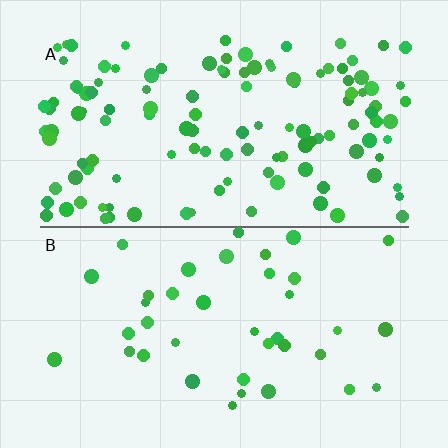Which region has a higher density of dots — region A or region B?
A (the top).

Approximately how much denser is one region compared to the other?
Approximately 3.2× — region A over region B.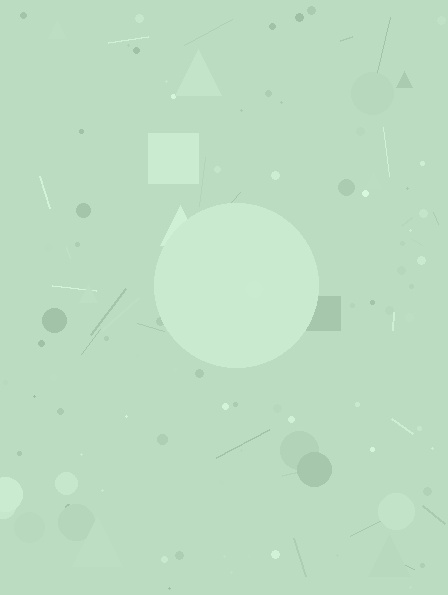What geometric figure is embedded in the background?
A circle is embedded in the background.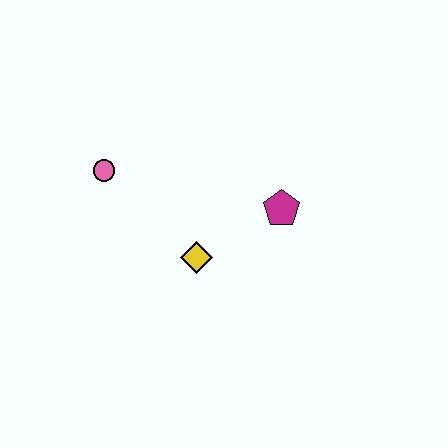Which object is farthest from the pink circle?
The magenta pentagon is farthest from the pink circle.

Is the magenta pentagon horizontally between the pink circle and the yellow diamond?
No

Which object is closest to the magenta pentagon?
The yellow diamond is closest to the magenta pentagon.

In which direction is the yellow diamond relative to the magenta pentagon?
The yellow diamond is to the left of the magenta pentagon.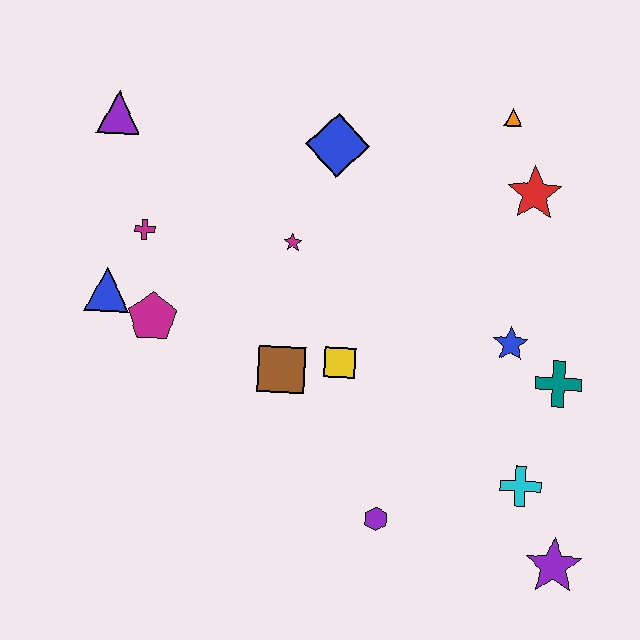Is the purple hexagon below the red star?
Yes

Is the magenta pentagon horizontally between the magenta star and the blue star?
No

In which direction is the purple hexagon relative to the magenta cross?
The purple hexagon is below the magenta cross.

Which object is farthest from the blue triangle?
The purple star is farthest from the blue triangle.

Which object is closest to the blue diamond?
The magenta star is closest to the blue diamond.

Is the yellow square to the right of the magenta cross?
Yes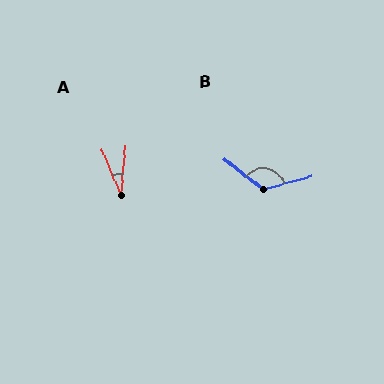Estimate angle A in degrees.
Approximately 29 degrees.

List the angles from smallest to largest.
A (29°), B (127°).